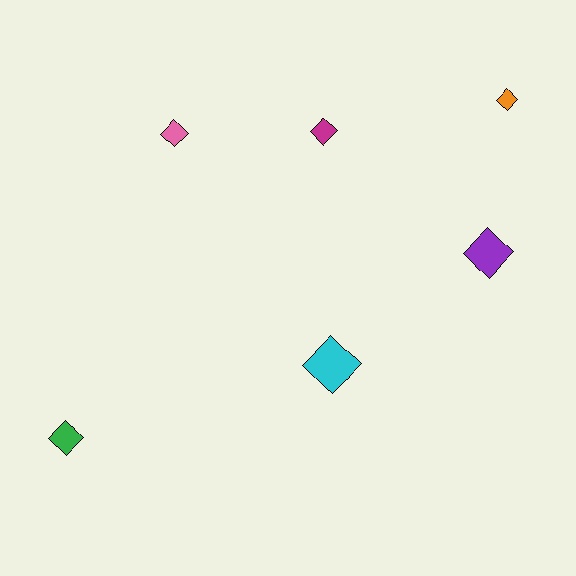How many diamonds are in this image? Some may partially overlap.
There are 6 diamonds.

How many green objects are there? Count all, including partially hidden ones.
There is 1 green object.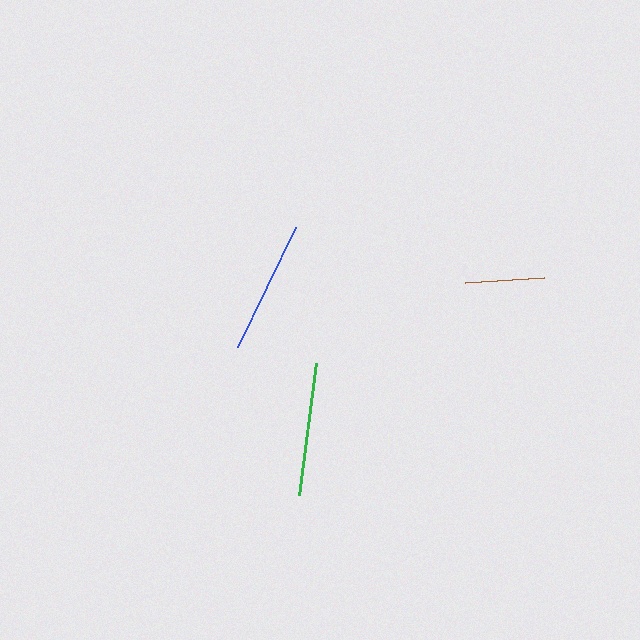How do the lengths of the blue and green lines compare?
The blue and green lines are approximately the same length.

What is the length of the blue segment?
The blue segment is approximately 133 pixels long.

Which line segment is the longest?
The blue line is the longest at approximately 133 pixels.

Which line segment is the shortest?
The brown line is the shortest at approximately 80 pixels.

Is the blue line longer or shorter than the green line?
The blue line is longer than the green line.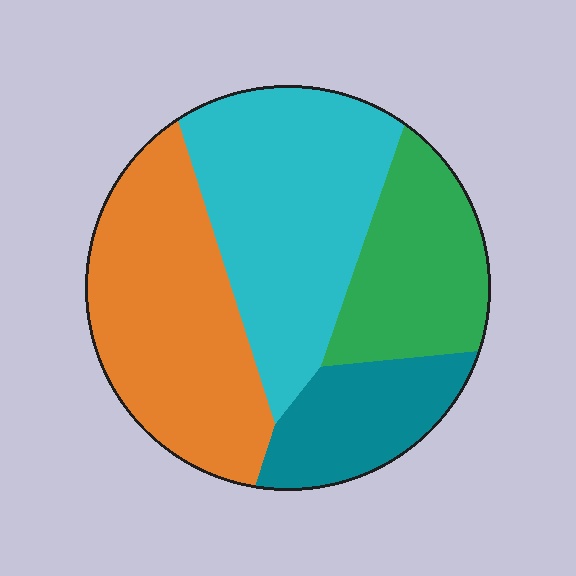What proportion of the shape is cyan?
Cyan covers about 35% of the shape.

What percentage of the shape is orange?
Orange covers 32% of the shape.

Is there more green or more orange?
Orange.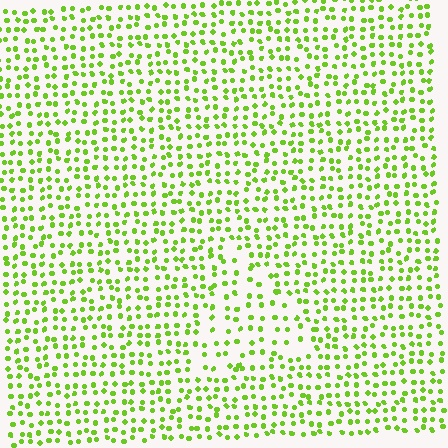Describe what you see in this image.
The image contains small lime elements arranged at two different densities. A triangle-shaped region is visible where the elements are less densely packed than the surrounding area.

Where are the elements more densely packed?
The elements are more densely packed outside the triangle boundary.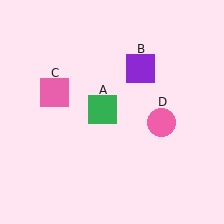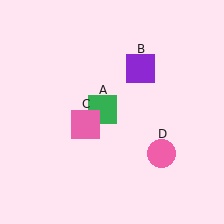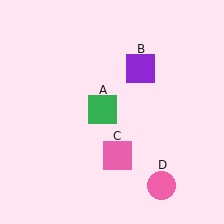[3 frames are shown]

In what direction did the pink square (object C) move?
The pink square (object C) moved down and to the right.